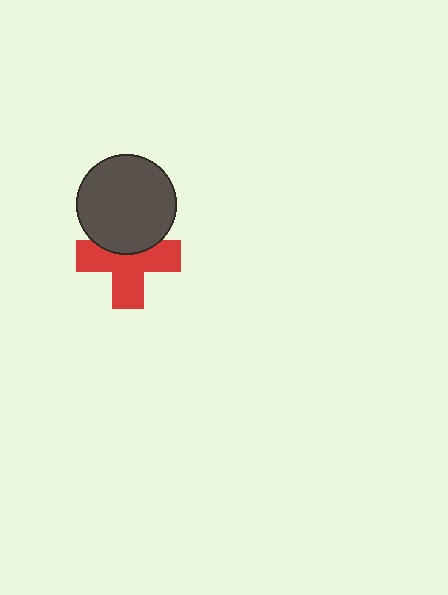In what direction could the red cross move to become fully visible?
The red cross could move down. That would shift it out from behind the dark gray circle entirely.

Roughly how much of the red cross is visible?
Most of it is visible (roughly 67%).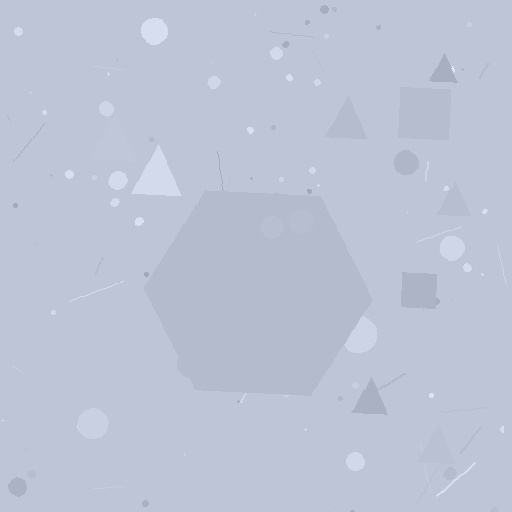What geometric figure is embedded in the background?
A hexagon is embedded in the background.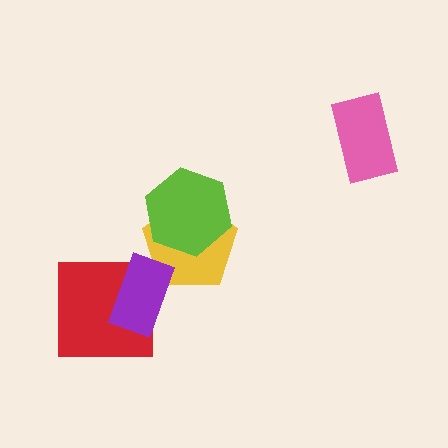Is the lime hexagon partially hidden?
No, no other shape covers it.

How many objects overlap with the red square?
1 object overlaps with the red square.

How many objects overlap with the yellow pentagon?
2 objects overlap with the yellow pentagon.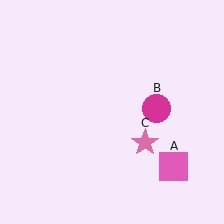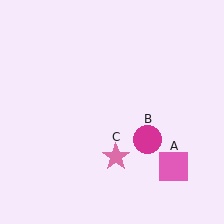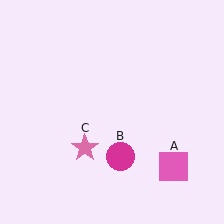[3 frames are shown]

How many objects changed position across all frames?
2 objects changed position: magenta circle (object B), pink star (object C).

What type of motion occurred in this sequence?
The magenta circle (object B), pink star (object C) rotated clockwise around the center of the scene.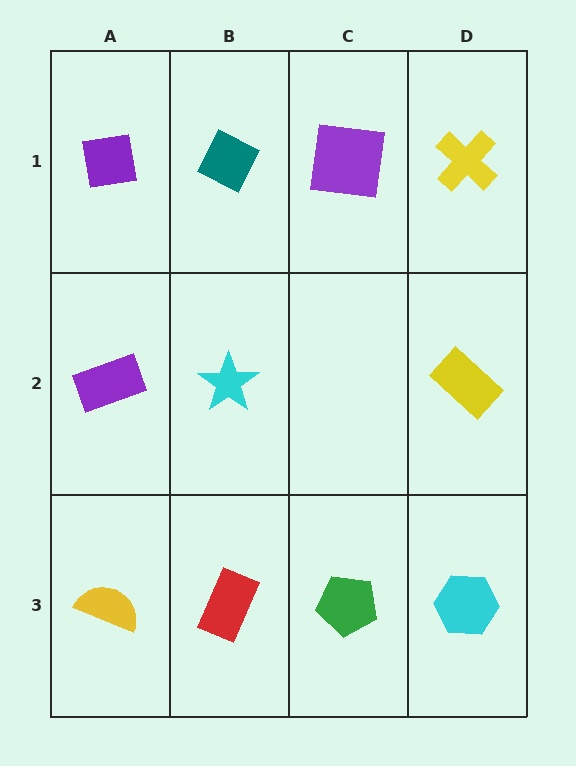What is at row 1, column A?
A purple square.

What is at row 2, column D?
A yellow rectangle.